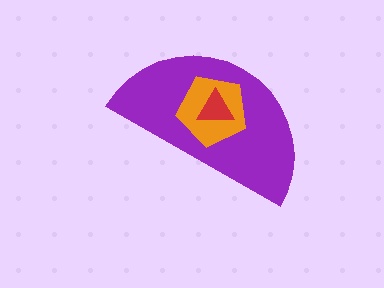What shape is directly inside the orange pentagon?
The red triangle.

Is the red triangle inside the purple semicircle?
Yes.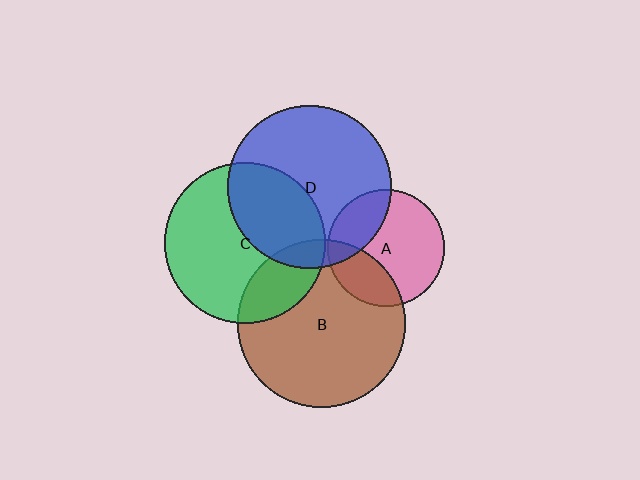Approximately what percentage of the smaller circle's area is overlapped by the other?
Approximately 25%.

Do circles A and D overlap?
Yes.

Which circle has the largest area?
Circle B (brown).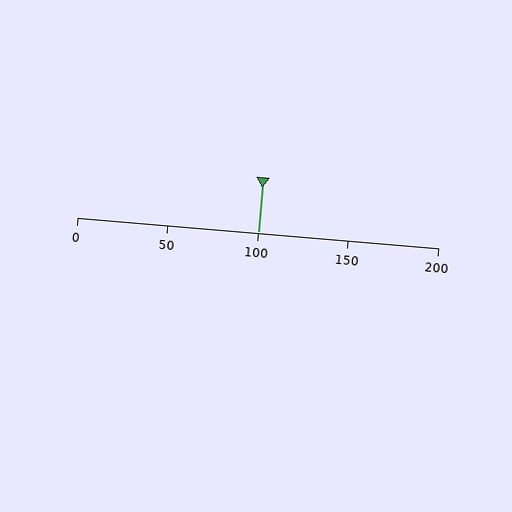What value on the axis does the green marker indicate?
The marker indicates approximately 100.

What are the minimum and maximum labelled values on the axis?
The axis runs from 0 to 200.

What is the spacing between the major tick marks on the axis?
The major ticks are spaced 50 apart.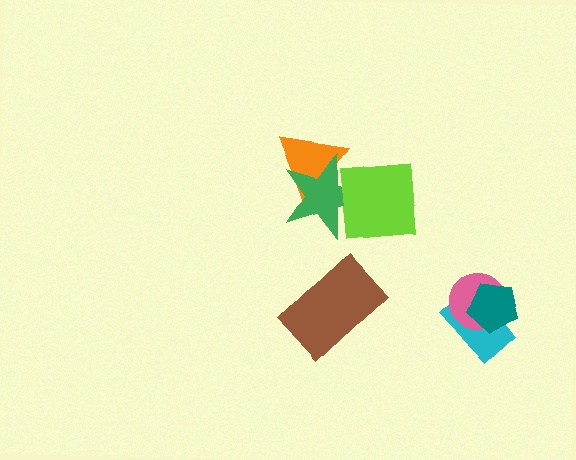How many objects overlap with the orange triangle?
2 objects overlap with the orange triangle.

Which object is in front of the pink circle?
The teal pentagon is in front of the pink circle.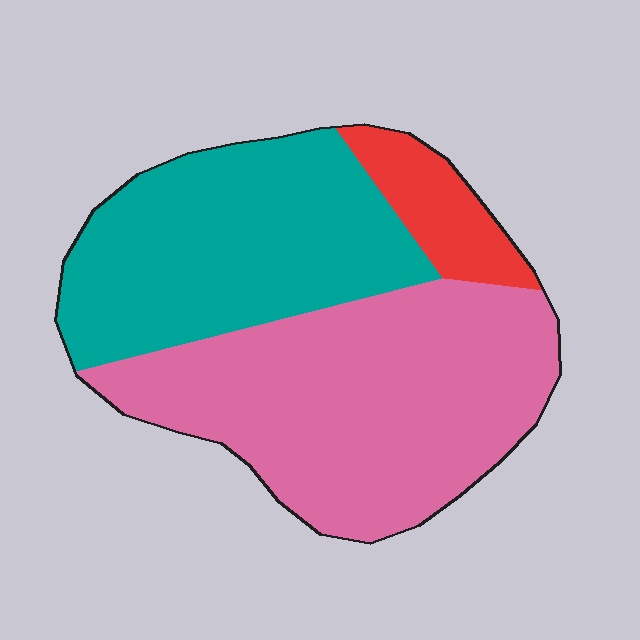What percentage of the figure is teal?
Teal covers 39% of the figure.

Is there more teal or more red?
Teal.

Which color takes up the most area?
Pink, at roughly 50%.